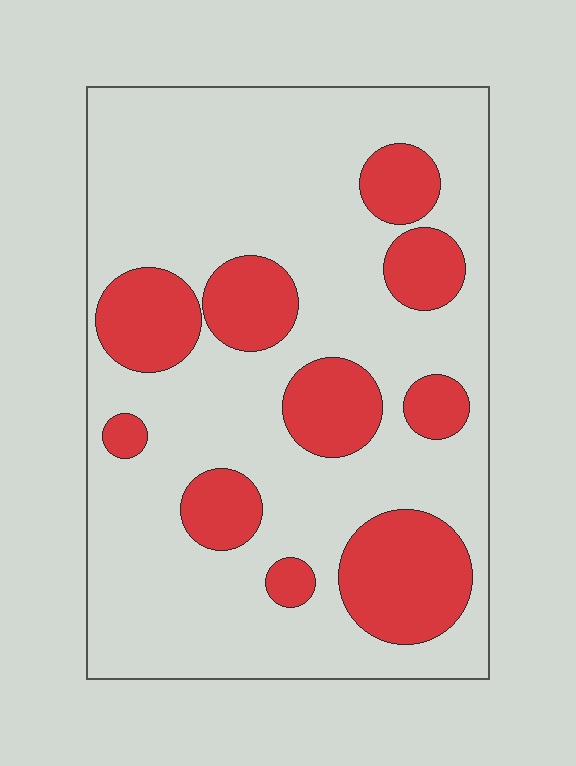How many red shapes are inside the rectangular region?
10.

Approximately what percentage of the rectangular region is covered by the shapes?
Approximately 25%.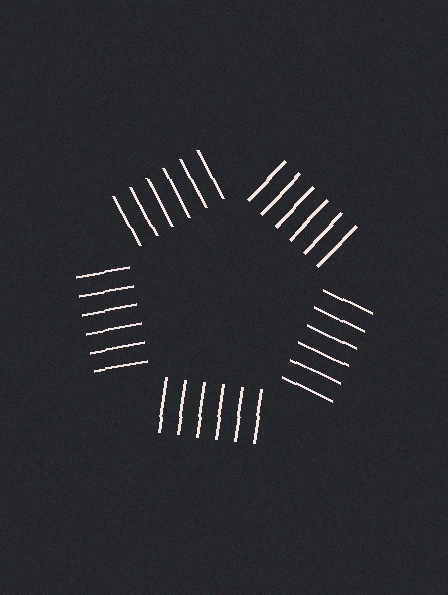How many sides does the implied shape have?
5 sides — the line-ends trace a pentagon.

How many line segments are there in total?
30 — 6 along each of the 5 edges.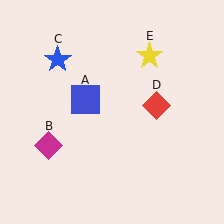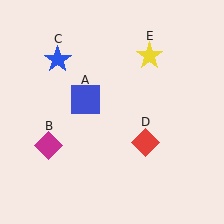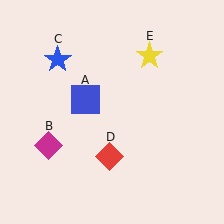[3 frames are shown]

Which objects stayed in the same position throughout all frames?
Blue square (object A) and magenta diamond (object B) and blue star (object C) and yellow star (object E) remained stationary.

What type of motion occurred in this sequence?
The red diamond (object D) rotated clockwise around the center of the scene.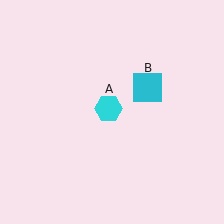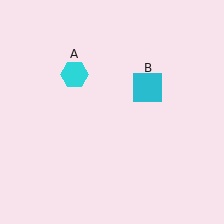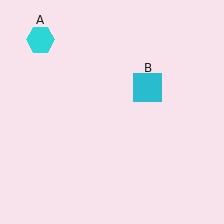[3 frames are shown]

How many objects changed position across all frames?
1 object changed position: cyan hexagon (object A).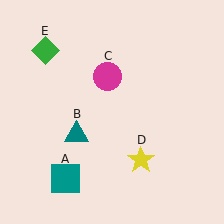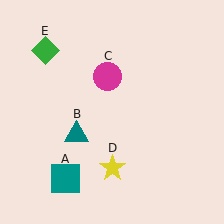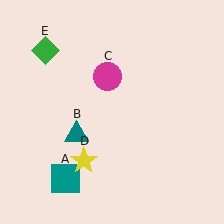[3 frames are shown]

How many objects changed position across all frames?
1 object changed position: yellow star (object D).